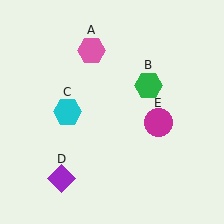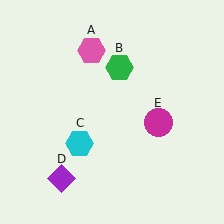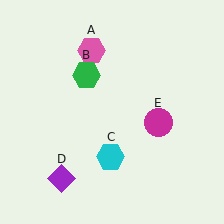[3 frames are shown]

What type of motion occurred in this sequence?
The green hexagon (object B), cyan hexagon (object C) rotated counterclockwise around the center of the scene.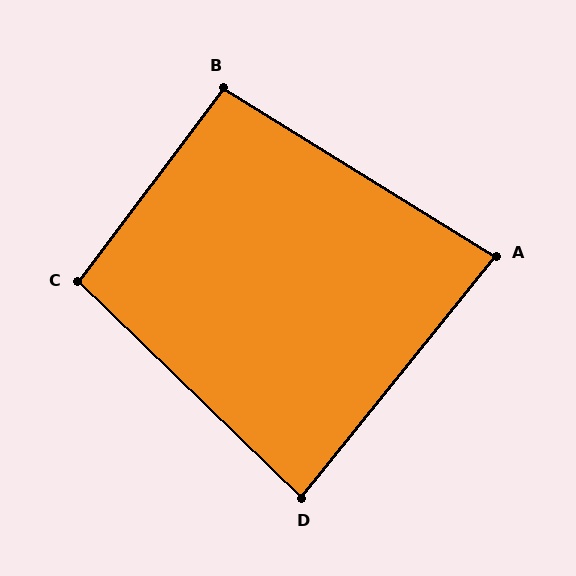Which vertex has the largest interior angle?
C, at approximately 97 degrees.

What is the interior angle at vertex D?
Approximately 85 degrees (acute).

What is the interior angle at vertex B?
Approximately 95 degrees (obtuse).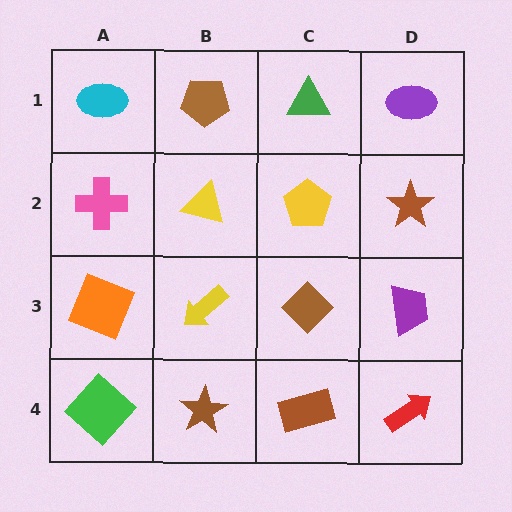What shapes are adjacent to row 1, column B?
A yellow triangle (row 2, column B), a cyan ellipse (row 1, column A), a green triangle (row 1, column C).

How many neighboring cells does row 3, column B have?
4.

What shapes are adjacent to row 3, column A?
A pink cross (row 2, column A), a green diamond (row 4, column A), a yellow arrow (row 3, column B).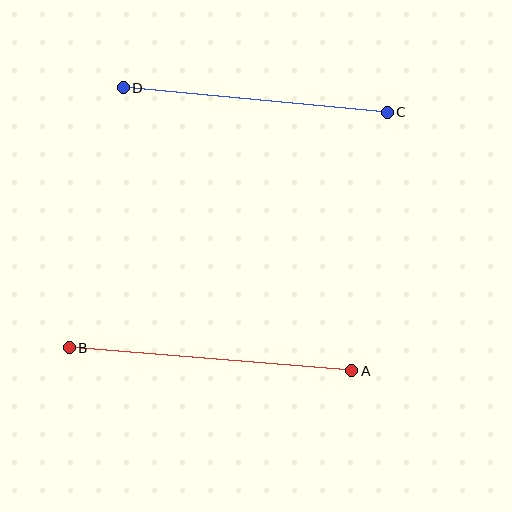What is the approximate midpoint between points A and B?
The midpoint is at approximately (210, 359) pixels.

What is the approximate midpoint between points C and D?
The midpoint is at approximately (255, 100) pixels.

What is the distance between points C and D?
The distance is approximately 265 pixels.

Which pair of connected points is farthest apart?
Points A and B are farthest apart.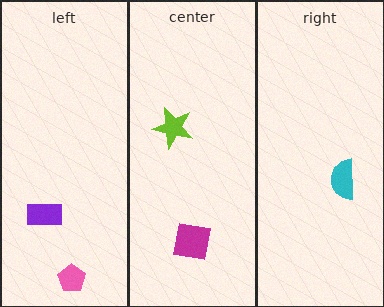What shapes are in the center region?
The magenta square, the lime star.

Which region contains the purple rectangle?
The left region.